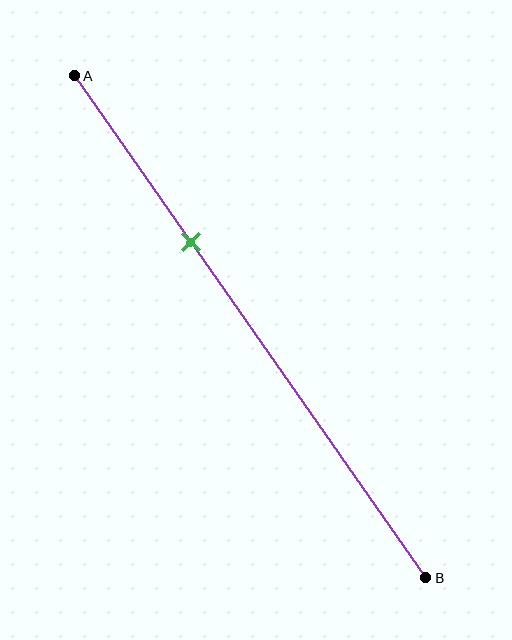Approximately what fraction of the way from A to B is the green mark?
The green mark is approximately 35% of the way from A to B.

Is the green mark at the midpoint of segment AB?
No, the mark is at about 35% from A, not at the 50% midpoint.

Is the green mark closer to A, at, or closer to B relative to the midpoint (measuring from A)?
The green mark is closer to point A than the midpoint of segment AB.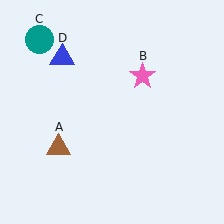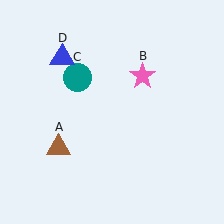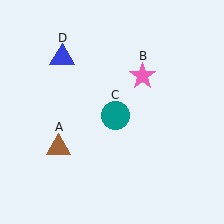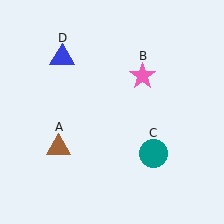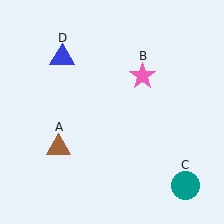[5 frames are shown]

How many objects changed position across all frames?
1 object changed position: teal circle (object C).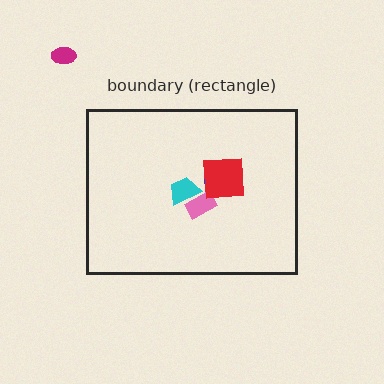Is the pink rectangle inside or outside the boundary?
Inside.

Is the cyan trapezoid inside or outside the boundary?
Inside.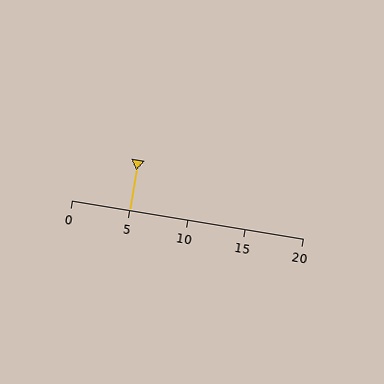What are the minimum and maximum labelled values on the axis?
The axis runs from 0 to 20.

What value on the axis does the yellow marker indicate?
The marker indicates approximately 5.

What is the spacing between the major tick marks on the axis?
The major ticks are spaced 5 apart.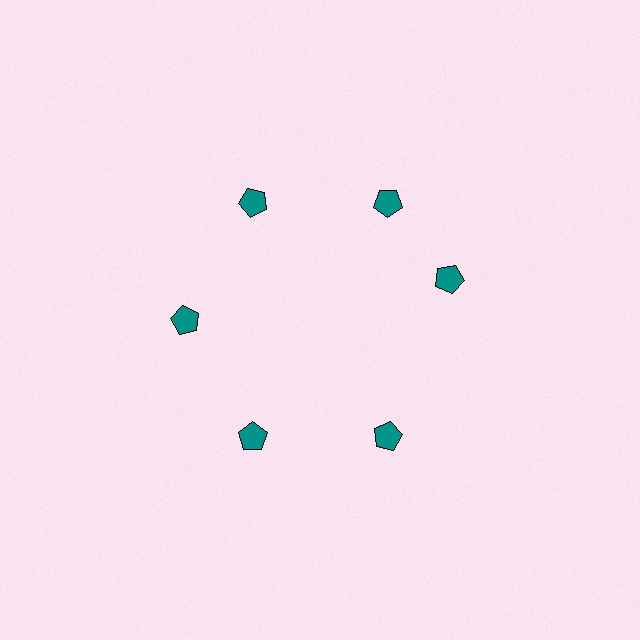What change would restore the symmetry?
The symmetry would be restored by rotating it back into even spacing with its neighbors so that all 6 pentagons sit at equal angles and equal distance from the center.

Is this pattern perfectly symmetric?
No. The 6 teal pentagons are arranged in a ring, but one element near the 3 o'clock position is rotated out of alignment along the ring, breaking the 6-fold rotational symmetry.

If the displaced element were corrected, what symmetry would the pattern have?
It would have 6-fold rotational symmetry — the pattern would map onto itself every 60 degrees.